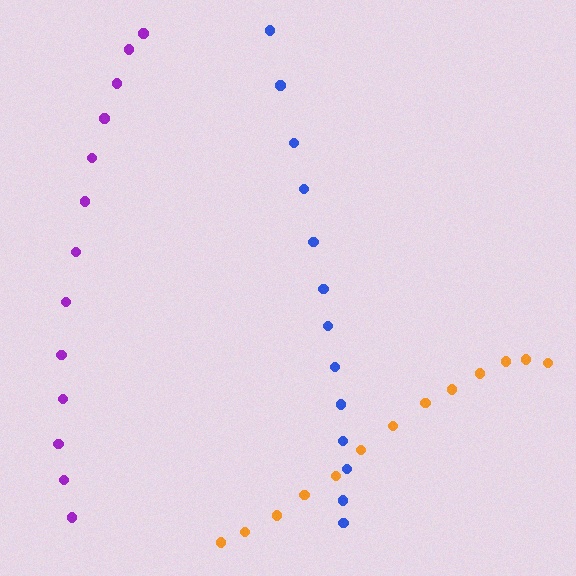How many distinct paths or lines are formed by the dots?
There are 3 distinct paths.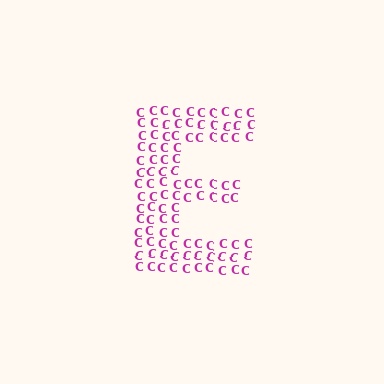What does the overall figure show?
The overall figure shows the letter E.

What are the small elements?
The small elements are letter C's.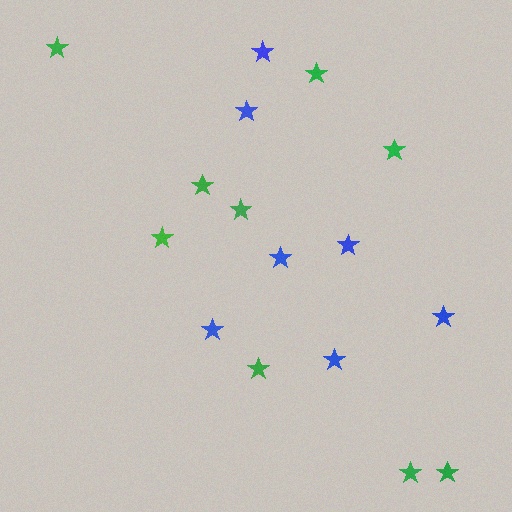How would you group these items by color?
There are 2 groups: one group of green stars (9) and one group of blue stars (7).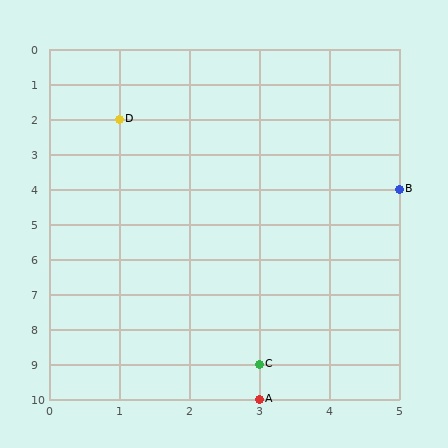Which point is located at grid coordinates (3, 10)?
Point A is at (3, 10).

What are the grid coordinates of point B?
Point B is at grid coordinates (5, 4).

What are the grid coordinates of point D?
Point D is at grid coordinates (1, 2).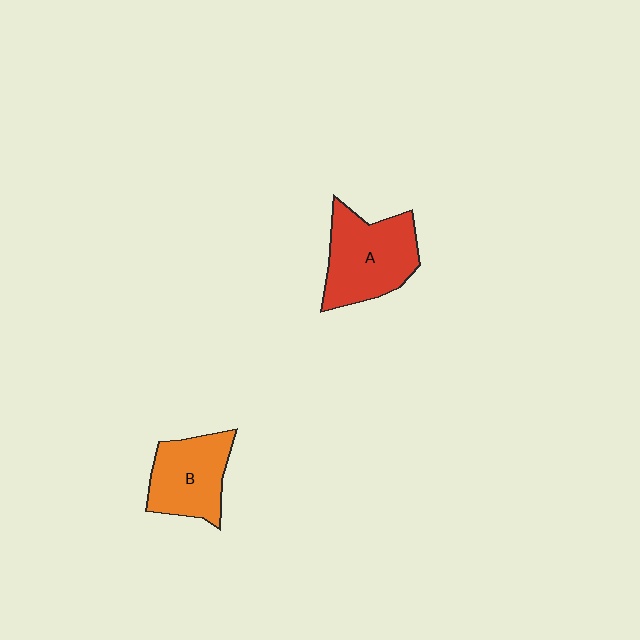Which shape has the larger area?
Shape A (red).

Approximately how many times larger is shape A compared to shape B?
Approximately 1.2 times.